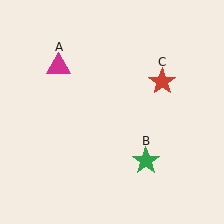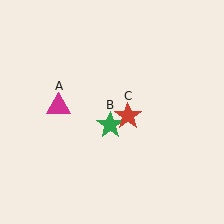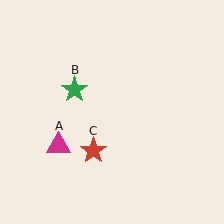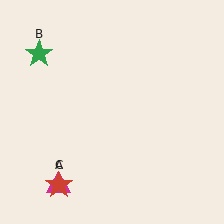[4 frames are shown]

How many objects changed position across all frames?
3 objects changed position: magenta triangle (object A), green star (object B), red star (object C).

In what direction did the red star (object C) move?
The red star (object C) moved down and to the left.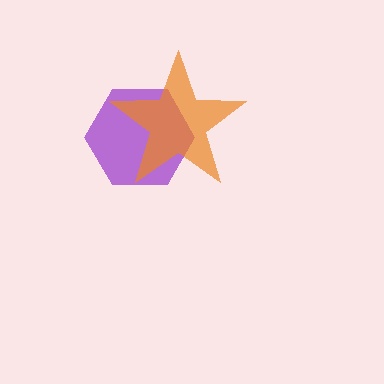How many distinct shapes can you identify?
There are 2 distinct shapes: a purple hexagon, an orange star.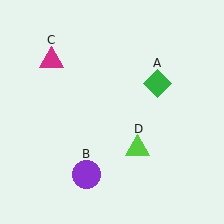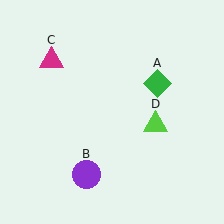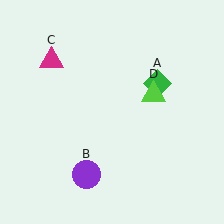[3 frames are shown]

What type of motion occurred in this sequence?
The lime triangle (object D) rotated counterclockwise around the center of the scene.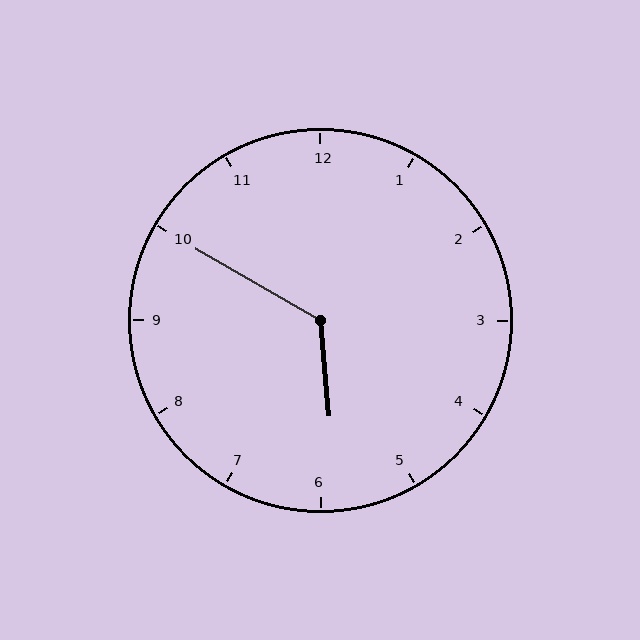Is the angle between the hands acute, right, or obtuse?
It is obtuse.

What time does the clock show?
5:50.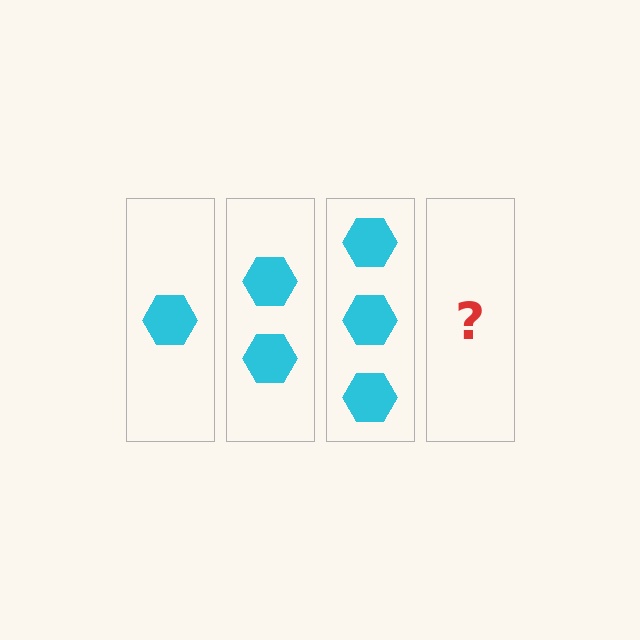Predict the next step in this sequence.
The next step is 4 hexagons.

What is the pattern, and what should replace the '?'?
The pattern is that each step adds one more hexagon. The '?' should be 4 hexagons.